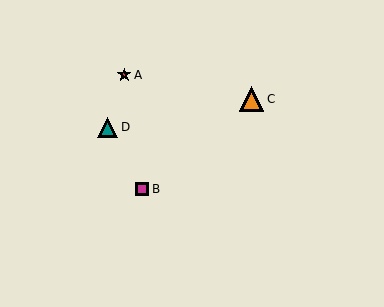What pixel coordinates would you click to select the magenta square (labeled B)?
Click at (142, 189) to select the magenta square B.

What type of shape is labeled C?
Shape C is an orange triangle.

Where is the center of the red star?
The center of the red star is at (124, 75).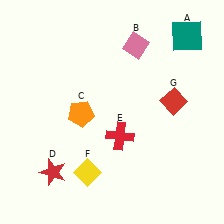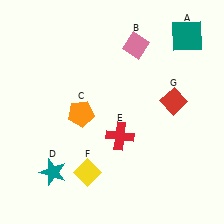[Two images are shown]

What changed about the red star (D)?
In Image 1, D is red. In Image 2, it changed to teal.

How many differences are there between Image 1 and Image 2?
There is 1 difference between the two images.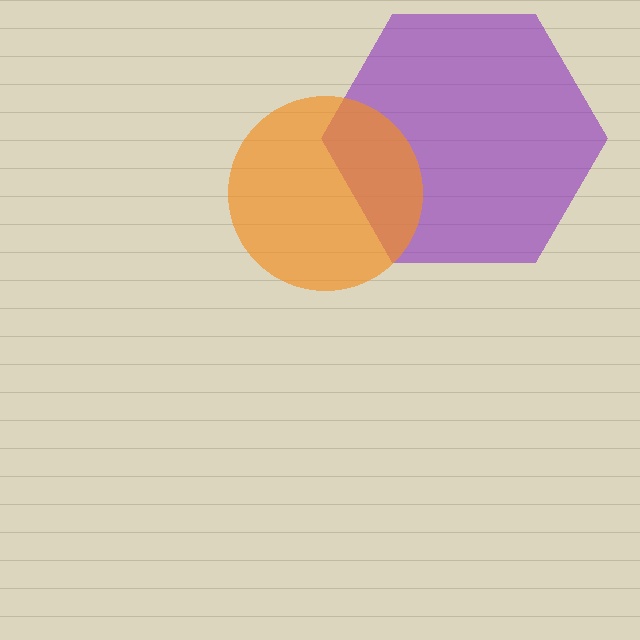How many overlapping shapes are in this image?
There are 2 overlapping shapes in the image.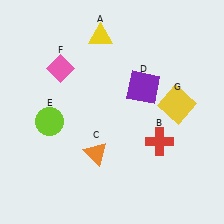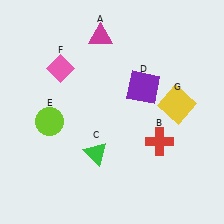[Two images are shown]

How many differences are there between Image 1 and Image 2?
There are 2 differences between the two images.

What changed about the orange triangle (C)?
In Image 1, C is orange. In Image 2, it changed to green.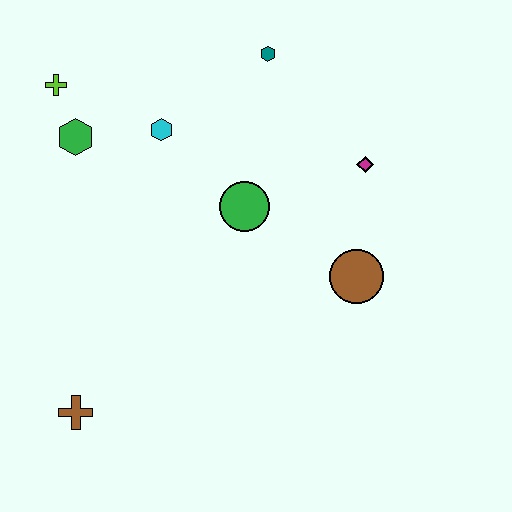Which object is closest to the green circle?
The cyan hexagon is closest to the green circle.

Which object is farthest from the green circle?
The brown cross is farthest from the green circle.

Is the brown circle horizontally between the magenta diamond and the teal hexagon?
Yes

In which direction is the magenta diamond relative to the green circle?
The magenta diamond is to the right of the green circle.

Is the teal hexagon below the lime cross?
No